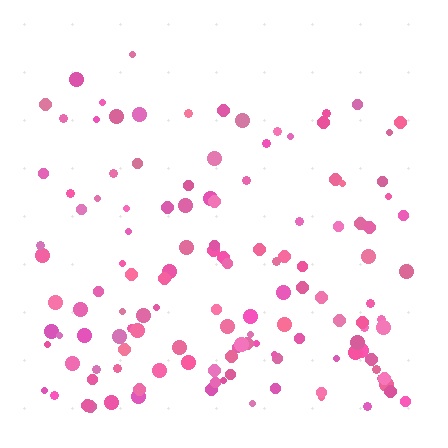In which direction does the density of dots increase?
From top to bottom, with the bottom side densest.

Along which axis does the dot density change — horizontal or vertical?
Vertical.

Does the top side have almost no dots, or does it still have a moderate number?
Still a moderate number, just noticeably fewer than the bottom.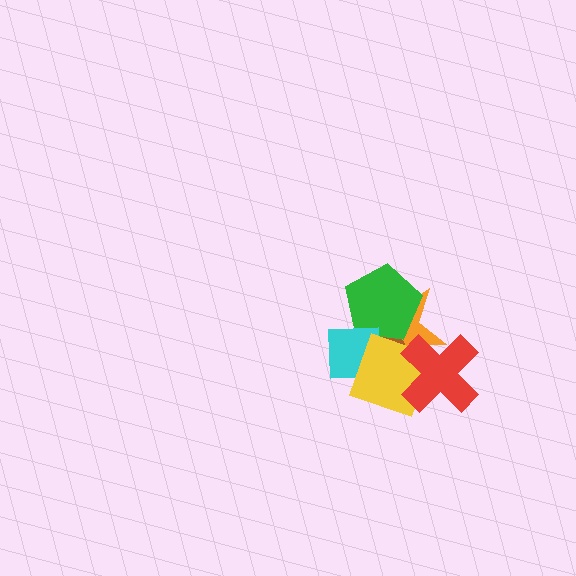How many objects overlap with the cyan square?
4 objects overlap with the cyan square.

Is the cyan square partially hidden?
Yes, it is partially covered by another shape.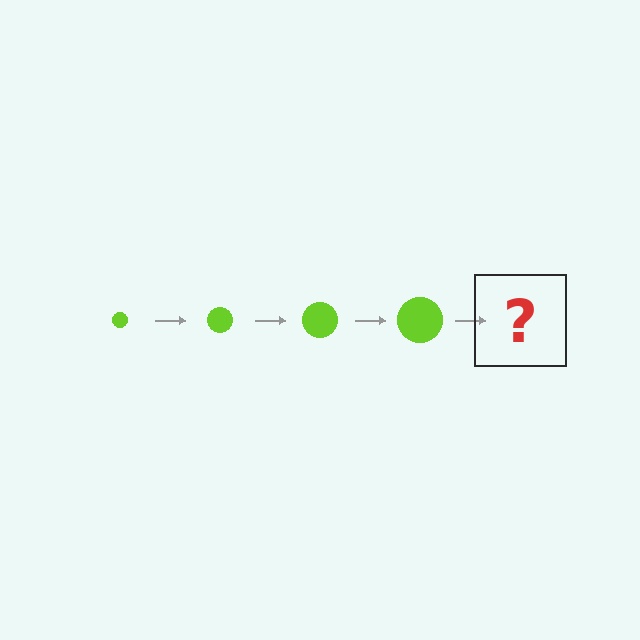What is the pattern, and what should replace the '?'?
The pattern is that the circle gets progressively larger each step. The '?' should be a lime circle, larger than the previous one.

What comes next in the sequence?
The next element should be a lime circle, larger than the previous one.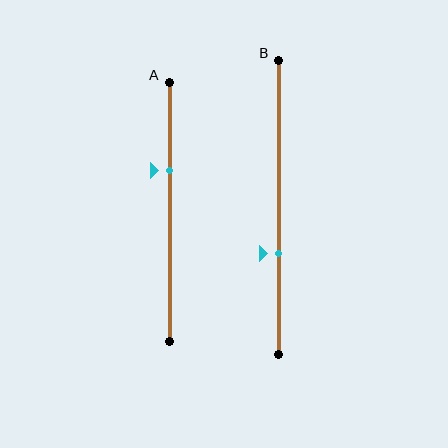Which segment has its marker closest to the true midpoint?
Segment B has its marker closest to the true midpoint.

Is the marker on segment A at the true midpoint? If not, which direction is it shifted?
No, the marker on segment A is shifted upward by about 16% of the segment length.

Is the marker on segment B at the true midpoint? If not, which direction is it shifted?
No, the marker on segment B is shifted downward by about 16% of the segment length.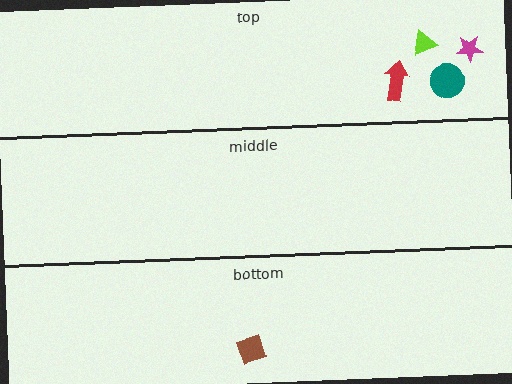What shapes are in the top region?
The teal circle, the magenta star, the lime triangle, the red arrow.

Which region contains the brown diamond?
The bottom region.